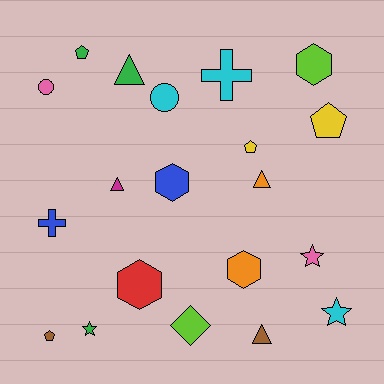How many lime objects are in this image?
There are 2 lime objects.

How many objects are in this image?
There are 20 objects.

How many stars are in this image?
There are 3 stars.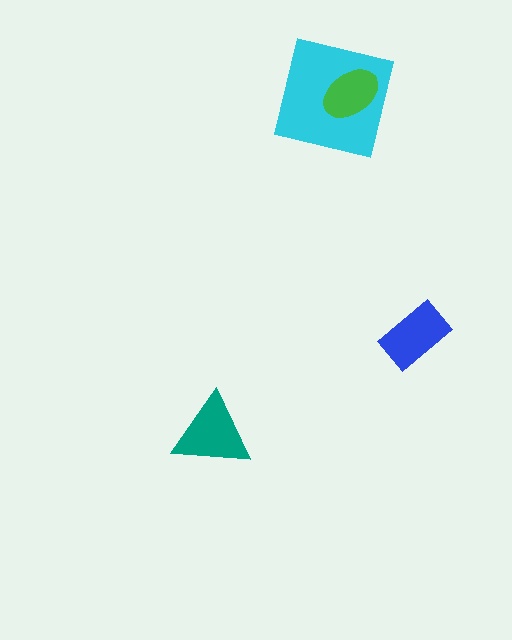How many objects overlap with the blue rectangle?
0 objects overlap with the blue rectangle.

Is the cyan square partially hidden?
Yes, it is partially covered by another shape.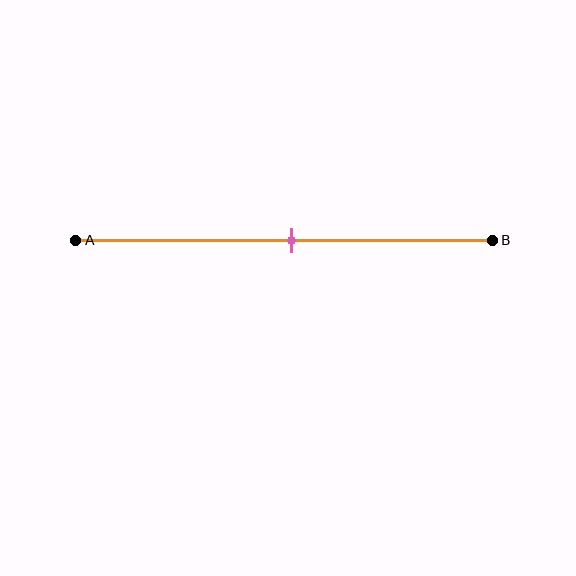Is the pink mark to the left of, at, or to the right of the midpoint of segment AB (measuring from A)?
The pink mark is approximately at the midpoint of segment AB.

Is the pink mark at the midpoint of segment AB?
Yes, the mark is approximately at the midpoint.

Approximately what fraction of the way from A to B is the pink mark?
The pink mark is approximately 50% of the way from A to B.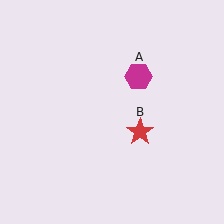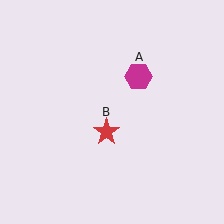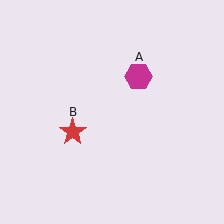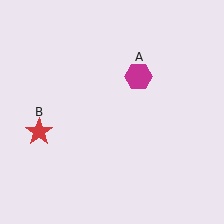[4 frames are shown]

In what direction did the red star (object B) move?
The red star (object B) moved left.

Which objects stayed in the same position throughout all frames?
Magenta hexagon (object A) remained stationary.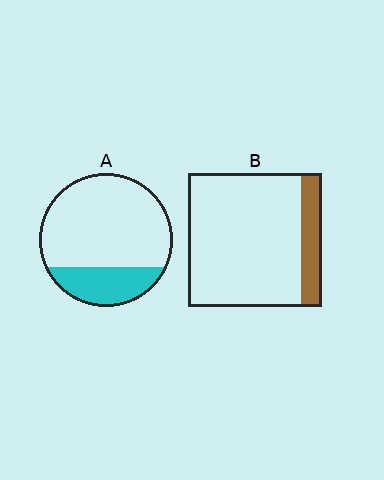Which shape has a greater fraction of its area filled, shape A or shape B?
Shape A.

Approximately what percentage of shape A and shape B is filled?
A is approximately 25% and B is approximately 15%.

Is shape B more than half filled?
No.